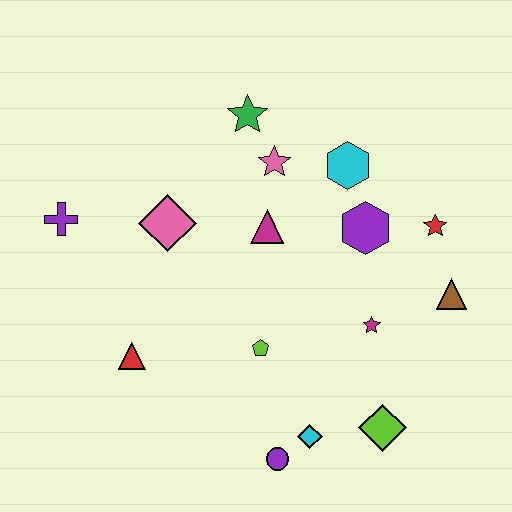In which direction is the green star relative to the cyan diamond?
The green star is above the cyan diamond.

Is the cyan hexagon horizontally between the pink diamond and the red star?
Yes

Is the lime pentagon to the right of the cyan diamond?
No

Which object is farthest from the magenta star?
The purple cross is farthest from the magenta star.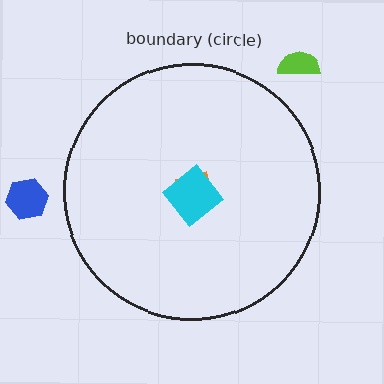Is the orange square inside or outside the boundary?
Inside.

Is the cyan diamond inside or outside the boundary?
Inside.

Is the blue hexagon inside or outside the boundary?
Outside.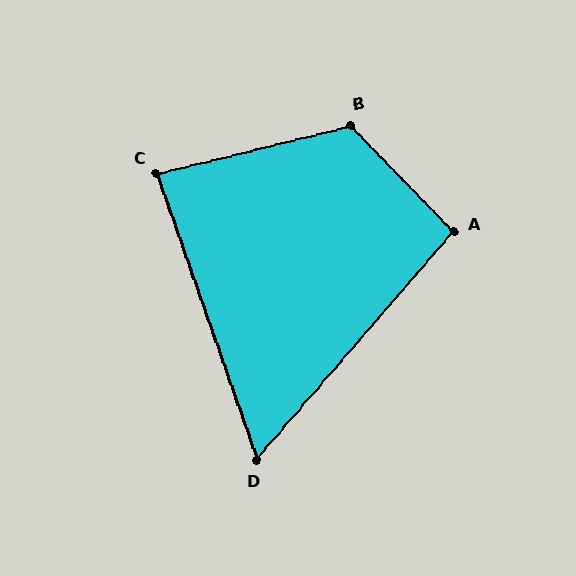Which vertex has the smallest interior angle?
D, at approximately 60 degrees.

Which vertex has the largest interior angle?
B, at approximately 120 degrees.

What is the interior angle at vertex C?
Approximately 85 degrees (acute).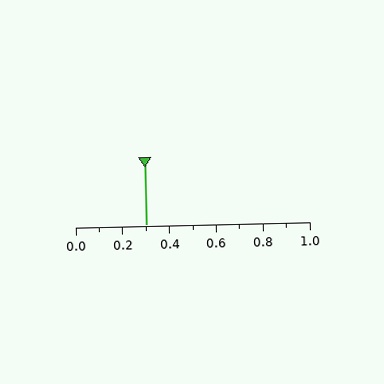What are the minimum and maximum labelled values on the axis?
The axis runs from 0.0 to 1.0.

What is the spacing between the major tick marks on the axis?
The major ticks are spaced 0.2 apart.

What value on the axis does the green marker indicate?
The marker indicates approximately 0.3.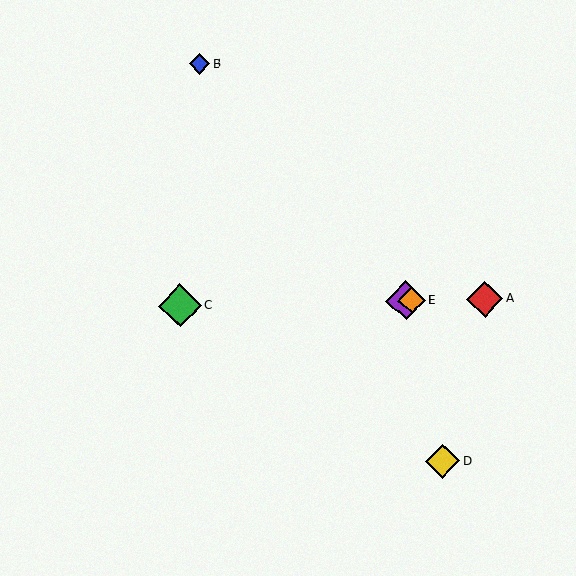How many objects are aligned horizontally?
4 objects (A, C, E, F) are aligned horizontally.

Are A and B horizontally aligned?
No, A is at y≈299 and B is at y≈64.